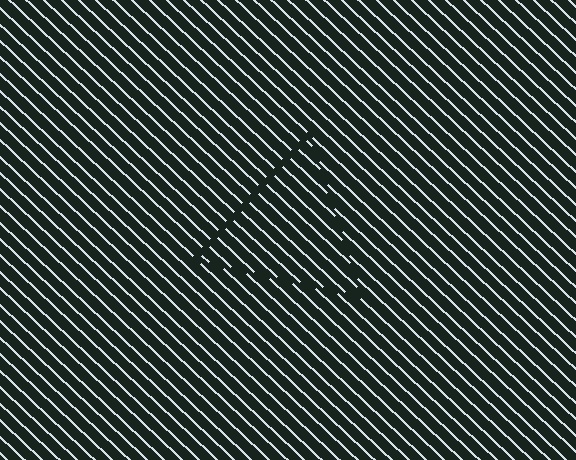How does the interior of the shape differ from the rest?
The interior of the shape contains the same grating, shifted by half a period — the contour is defined by the phase discontinuity where line-ends from the inner and outer gratings abut.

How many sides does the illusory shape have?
3 sides — the line-ends trace a triangle.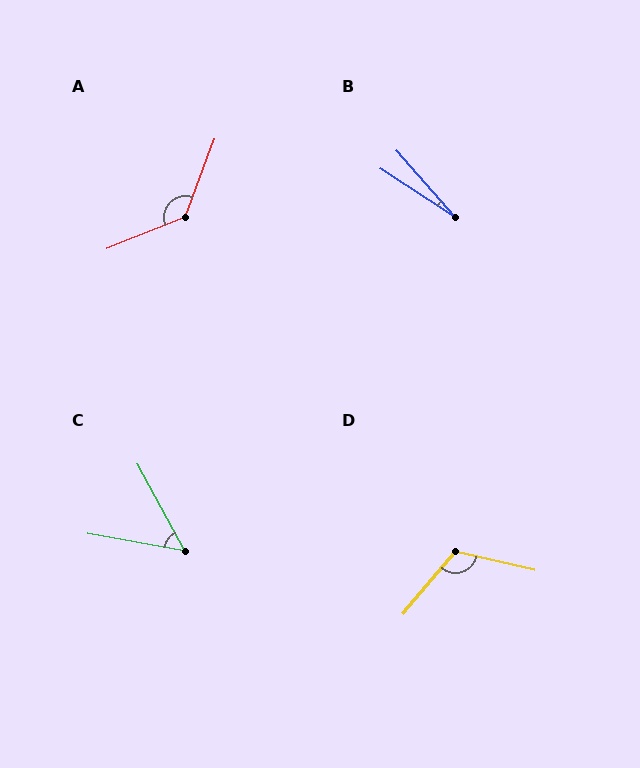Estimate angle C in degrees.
Approximately 52 degrees.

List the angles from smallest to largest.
B (16°), C (52°), D (117°), A (133°).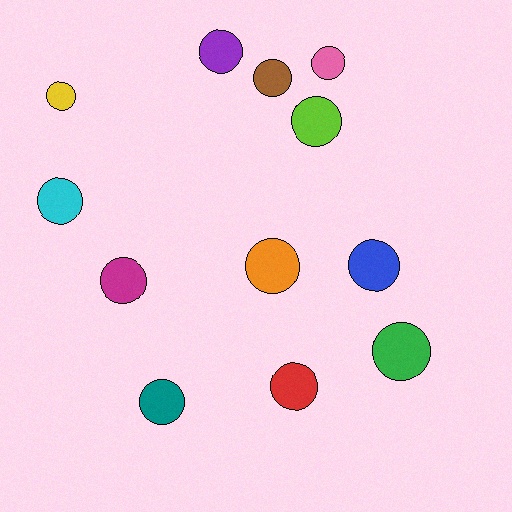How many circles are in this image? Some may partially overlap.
There are 12 circles.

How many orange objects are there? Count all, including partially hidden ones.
There is 1 orange object.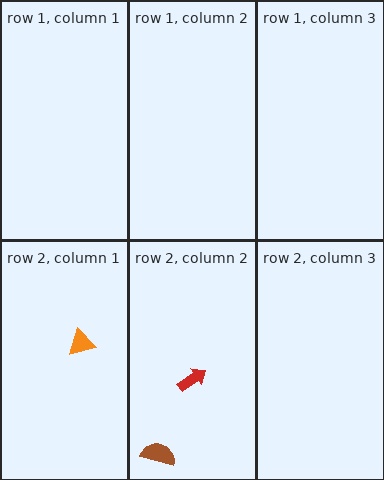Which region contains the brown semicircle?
The row 2, column 2 region.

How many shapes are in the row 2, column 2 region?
2.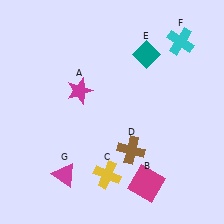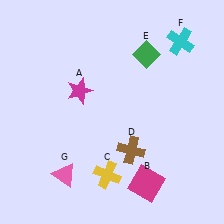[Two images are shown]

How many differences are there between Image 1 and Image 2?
There are 2 differences between the two images.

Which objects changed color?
E changed from teal to green. G changed from magenta to pink.